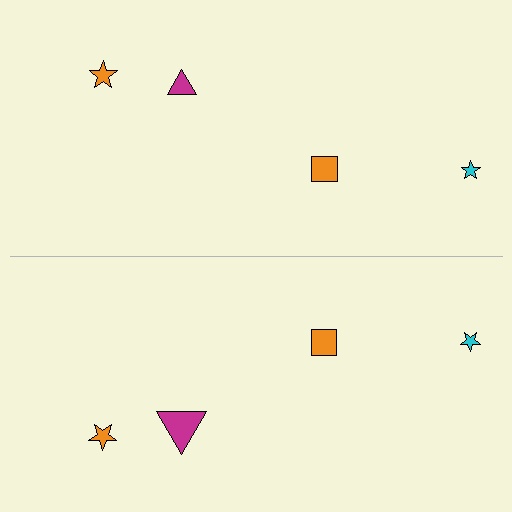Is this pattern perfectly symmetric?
No, the pattern is not perfectly symmetric. The magenta triangle on the bottom side has a different size than its mirror counterpart.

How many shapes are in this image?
There are 8 shapes in this image.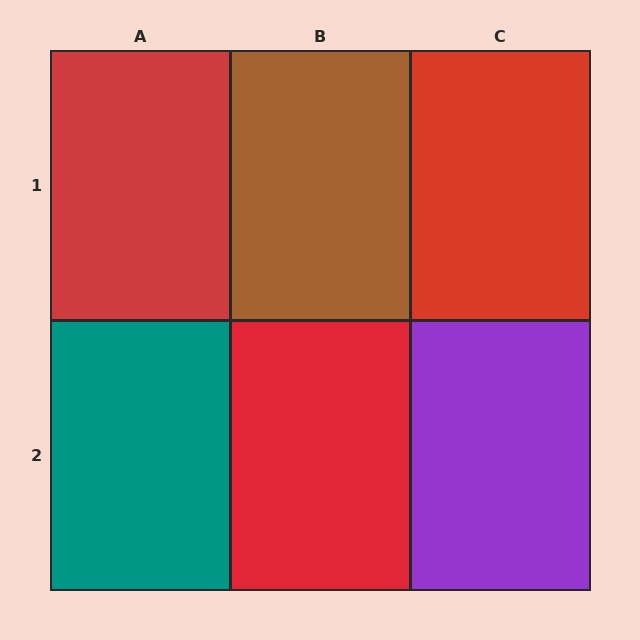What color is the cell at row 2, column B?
Red.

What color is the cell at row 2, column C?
Purple.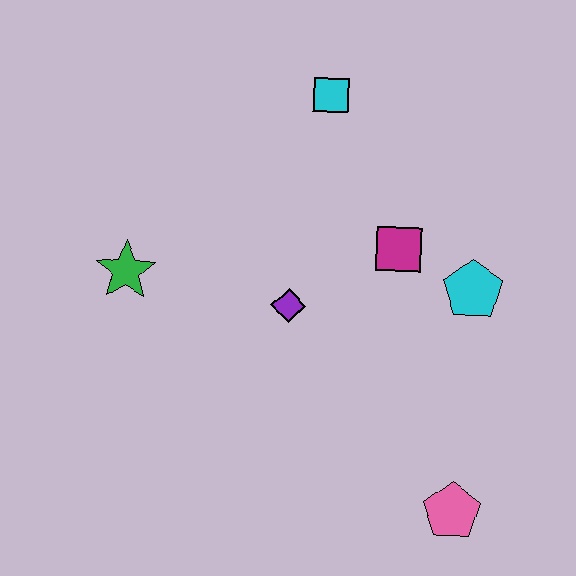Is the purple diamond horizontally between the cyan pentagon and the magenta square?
No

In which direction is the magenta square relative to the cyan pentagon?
The magenta square is to the left of the cyan pentagon.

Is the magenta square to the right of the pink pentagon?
No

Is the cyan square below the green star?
No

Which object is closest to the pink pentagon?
The cyan pentagon is closest to the pink pentagon.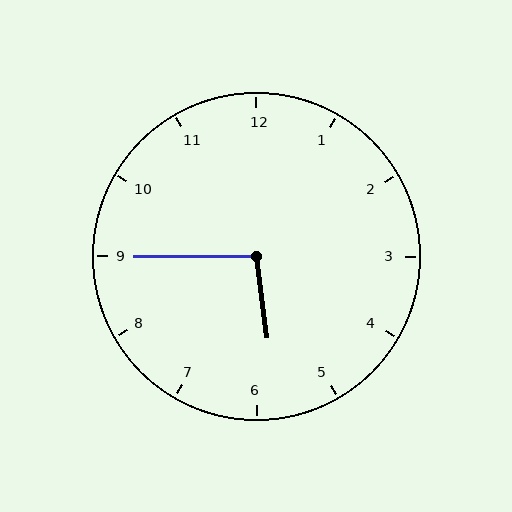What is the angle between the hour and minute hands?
Approximately 98 degrees.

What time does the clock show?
5:45.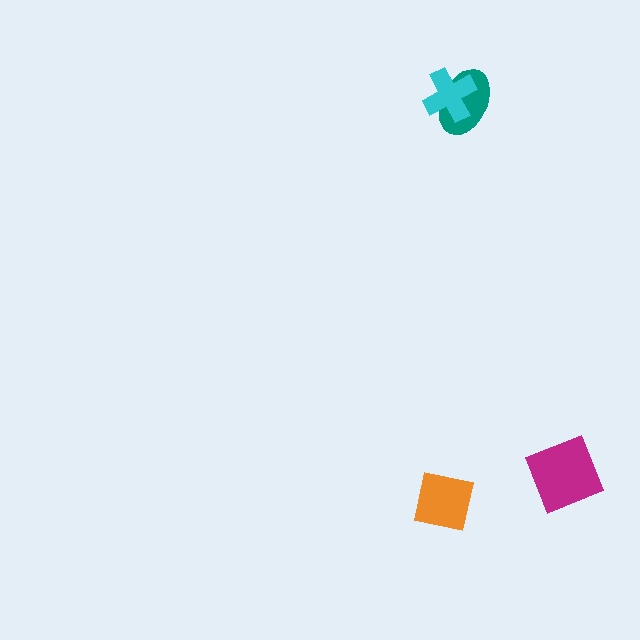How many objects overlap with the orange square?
0 objects overlap with the orange square.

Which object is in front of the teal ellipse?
The cyan cross is in front of the teal ellipse.